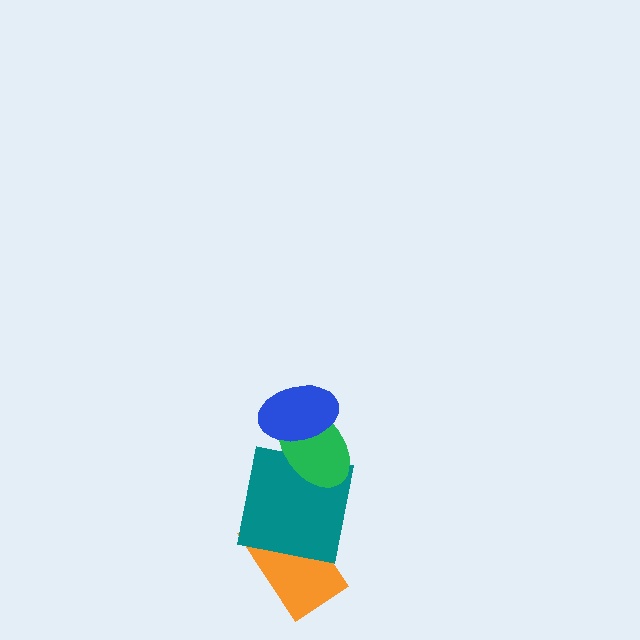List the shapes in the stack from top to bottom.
From top to bottom: the blue ellipse, the green ellipse, the teal square, the orange rectangle.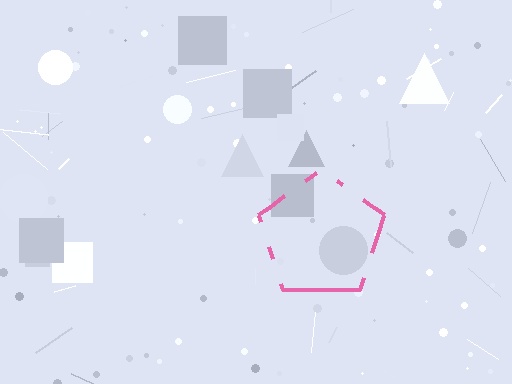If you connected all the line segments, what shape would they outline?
They would outline a pentagon.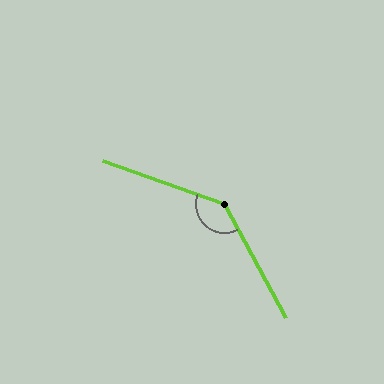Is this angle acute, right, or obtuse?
It is obtuse.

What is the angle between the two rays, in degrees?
Approximately 138 degrees.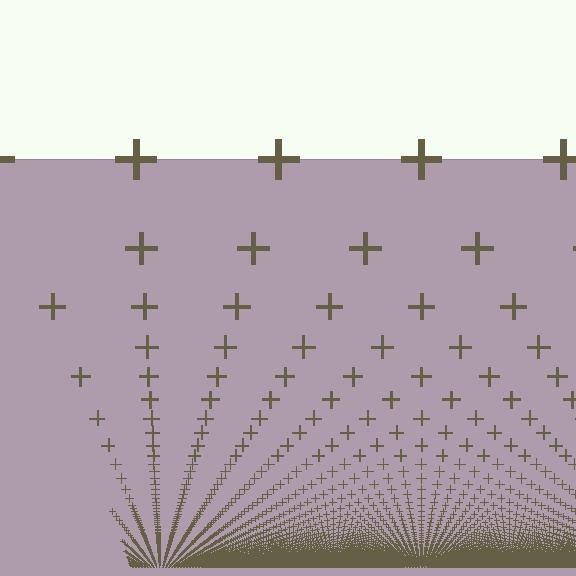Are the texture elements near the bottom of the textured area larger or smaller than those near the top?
Smaller. The gradient is inverted — elements near the bottom are smaller and denser.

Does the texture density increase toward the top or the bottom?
Density increases toward the bottom.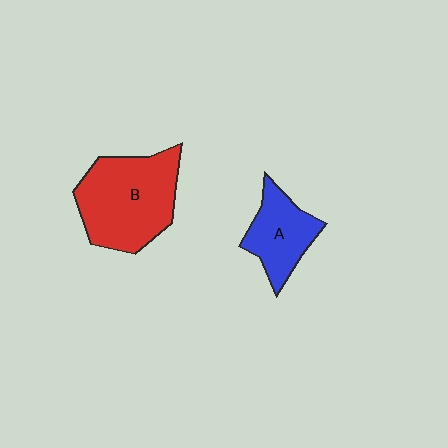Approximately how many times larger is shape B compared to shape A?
Approximately 1.8 times.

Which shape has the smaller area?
Shape A (blue).